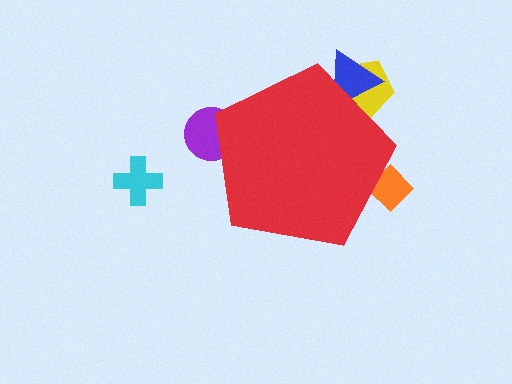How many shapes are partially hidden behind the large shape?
4 shapes are partially hidden.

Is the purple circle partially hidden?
Yes, the purple circle is partially hidden behind the red pentagon.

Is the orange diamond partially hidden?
Yes, the orange diamond is partially hidden behind the red pentagon.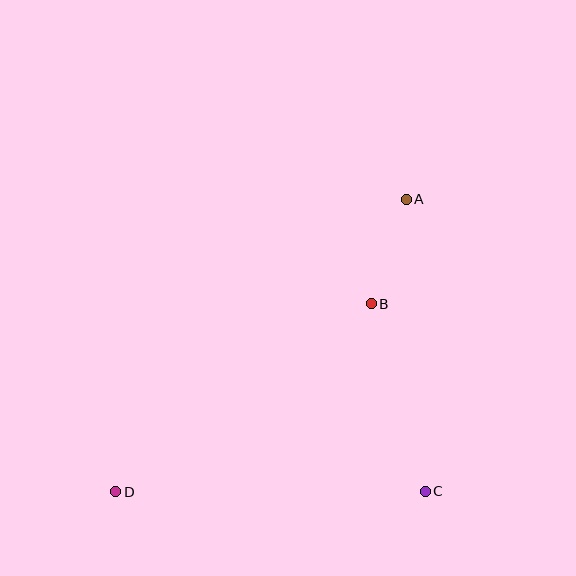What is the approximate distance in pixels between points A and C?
The distance between A and C is approximately 293 pixels.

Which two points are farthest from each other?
Points A and D are farthest from each other.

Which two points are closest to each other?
Points A and B are closest to each other.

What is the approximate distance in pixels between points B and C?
The distance between B and C is approximately 195 pixels.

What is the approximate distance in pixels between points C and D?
The distance between C and D is approximately 310 pixels.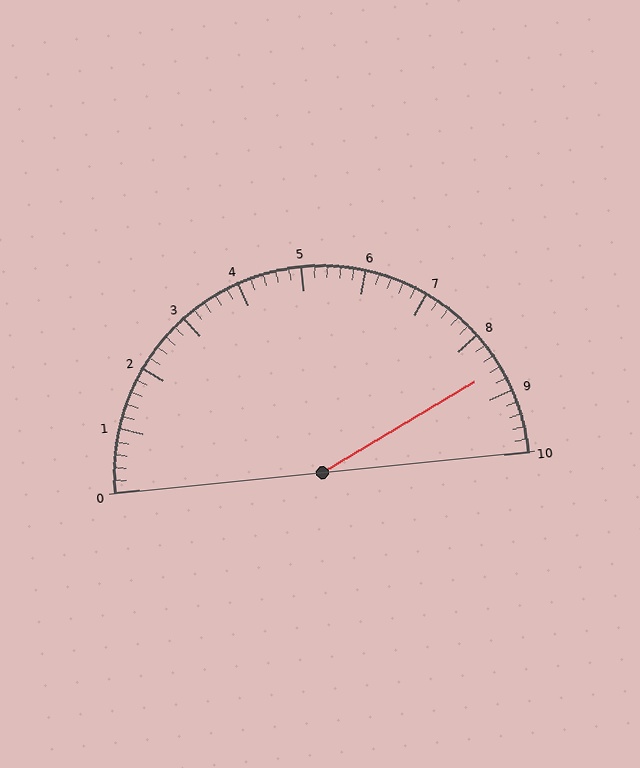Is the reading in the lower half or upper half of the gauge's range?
The reading is in the upper half of the range (0 to 10).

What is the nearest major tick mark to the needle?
The nearest major tick mark is 9.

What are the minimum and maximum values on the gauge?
The gauge ranges from 0 to 10.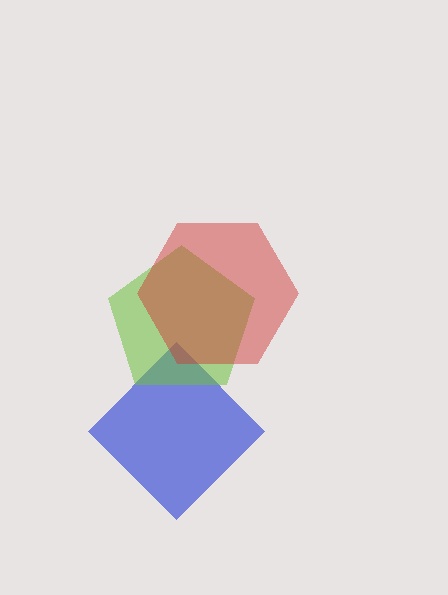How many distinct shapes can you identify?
There are 3 distinct shapes: a blue diamond, a lime pentagon, a red hexagon.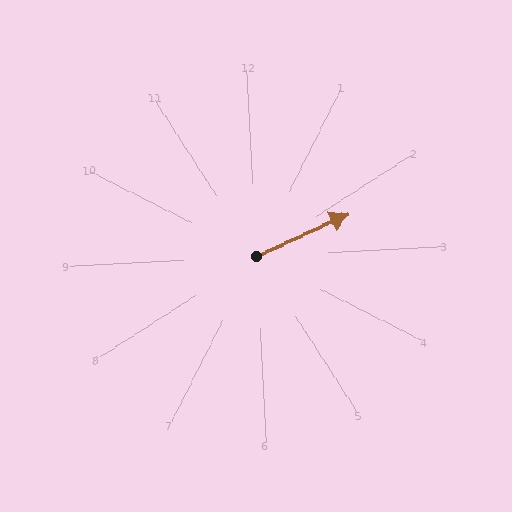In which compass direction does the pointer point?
East.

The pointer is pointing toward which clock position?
Roughly 2 o'clock.